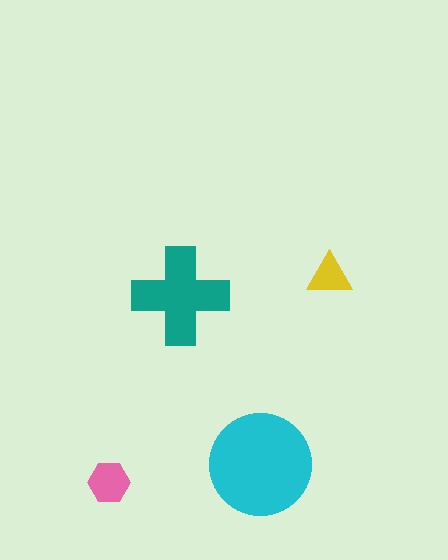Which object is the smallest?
The yellow triangle.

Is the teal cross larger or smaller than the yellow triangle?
Larger.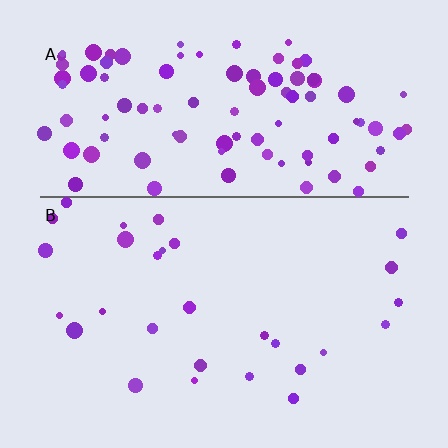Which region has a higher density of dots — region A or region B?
A (the top).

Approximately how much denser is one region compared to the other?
Approximately 3.5× — region A over region B.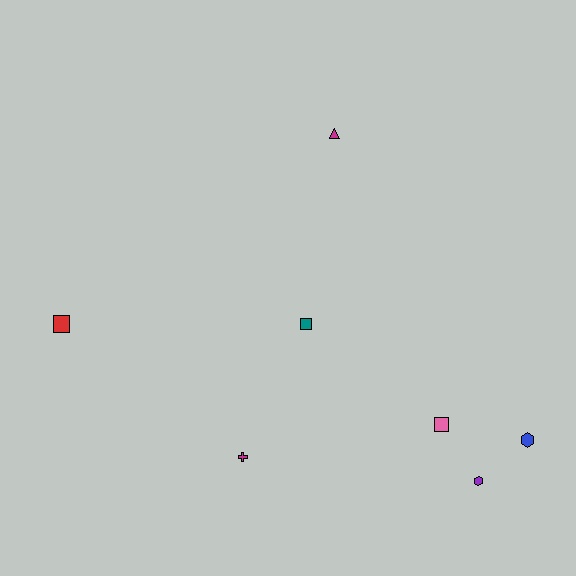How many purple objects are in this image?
There is 1 purple object.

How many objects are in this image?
There are 7 objects.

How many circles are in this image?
There are no circles.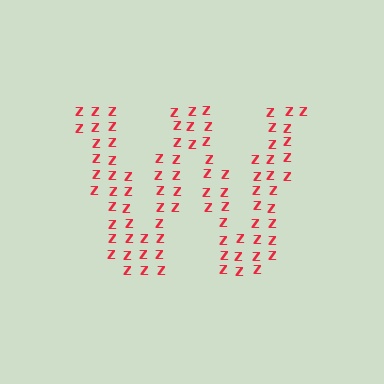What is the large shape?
The large shape is the letter W.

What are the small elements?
The small elements are letter Z's.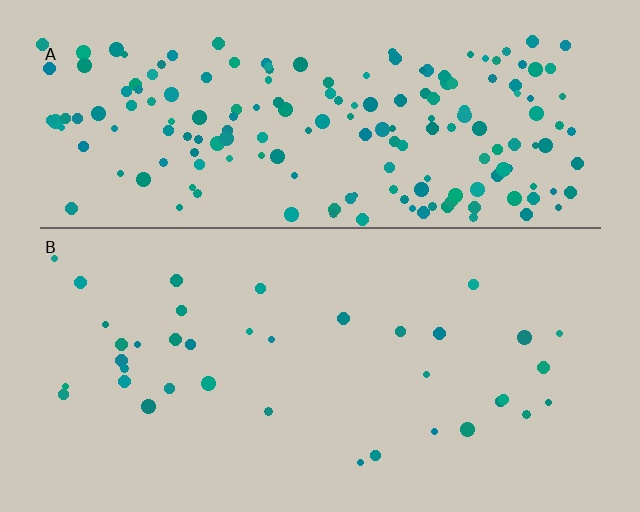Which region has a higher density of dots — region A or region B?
A (the top).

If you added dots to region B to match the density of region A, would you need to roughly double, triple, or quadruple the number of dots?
Approximately quadruple.